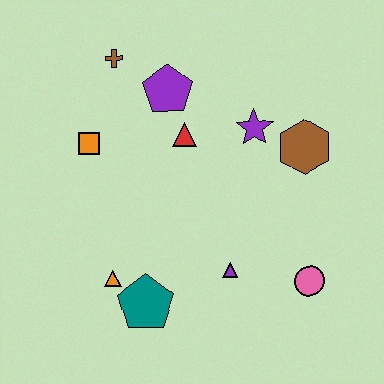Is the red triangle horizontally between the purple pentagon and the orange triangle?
No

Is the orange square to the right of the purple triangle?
No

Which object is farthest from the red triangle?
The pink circle is farthest from the red triangle.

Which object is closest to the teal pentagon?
The orange triangle is closest to the teal pentagon.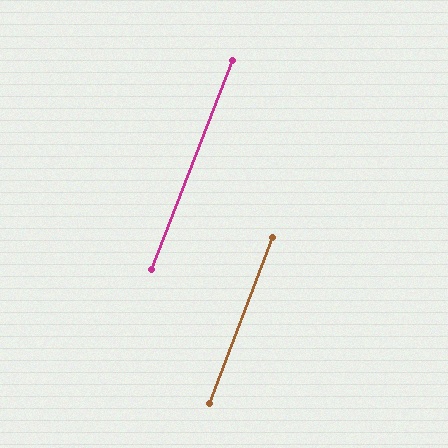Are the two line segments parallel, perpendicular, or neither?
Parallel — their directions differ by only 0.0°.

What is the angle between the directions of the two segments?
Approximately 0 degrees.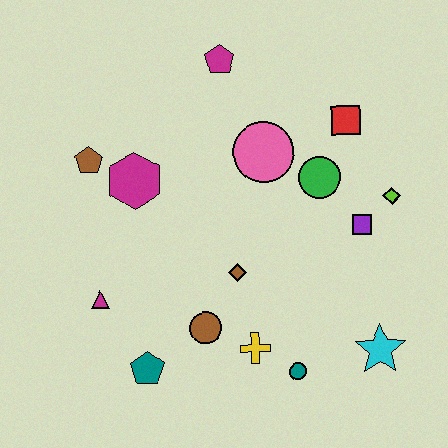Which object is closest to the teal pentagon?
The brown circle is closest to the teal pentagon.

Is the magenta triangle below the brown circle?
No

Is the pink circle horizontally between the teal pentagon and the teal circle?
Yes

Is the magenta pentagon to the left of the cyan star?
Yes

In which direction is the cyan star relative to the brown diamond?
The cyan star is to the right of the brown diamond.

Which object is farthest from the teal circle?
The magenta pentagon is farthest from the teal circle.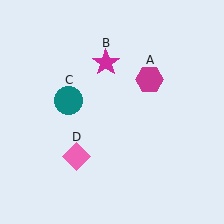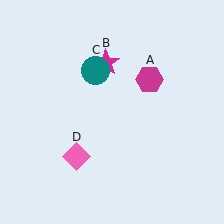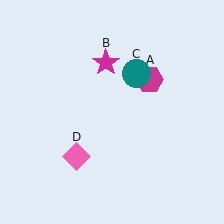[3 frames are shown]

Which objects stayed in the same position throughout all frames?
Magenta hexagon (object A) and magenta star (object B) and pink diamond (object D) remained stationary.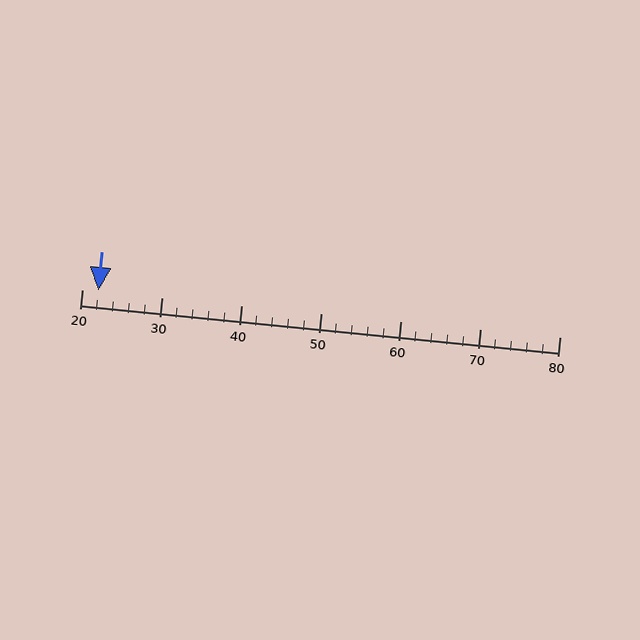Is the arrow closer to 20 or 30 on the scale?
The arrow is closer to 20.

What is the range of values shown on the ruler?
The ruler shows values from 20 to 80.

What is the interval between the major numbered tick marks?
The major tick marks are spaced 10 units apart.